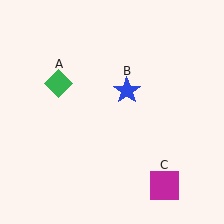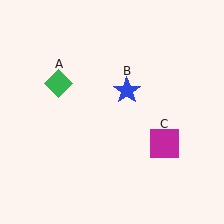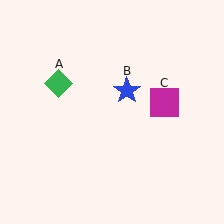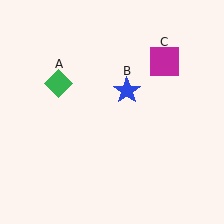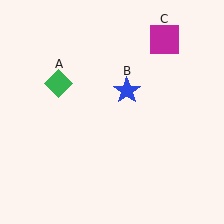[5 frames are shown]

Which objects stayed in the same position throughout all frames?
Green diamond (object A) and blue star (object B) remained stationary.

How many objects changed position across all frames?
1 object changed position: magenta square (object C).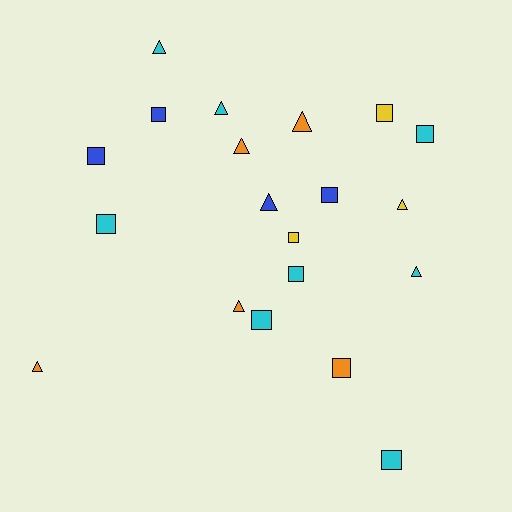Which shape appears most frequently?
Square, with 11 objects.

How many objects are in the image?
There are 20 objects.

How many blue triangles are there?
There is 1 blue triangle.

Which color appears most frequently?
Cyan, with 8 objects.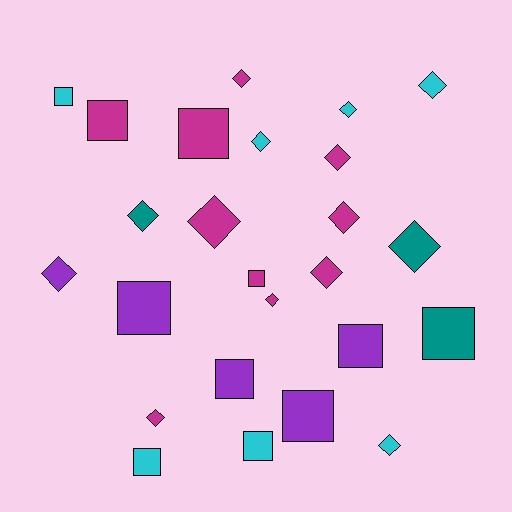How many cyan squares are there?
There are 3 cyan squares.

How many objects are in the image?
There are 25 objects.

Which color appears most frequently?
Magenta, with 10 objects.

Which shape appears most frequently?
Diamond, with 14 objects.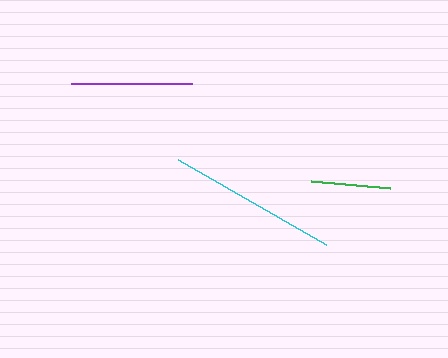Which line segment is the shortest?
The green line is the shortest at approximately 79 pixels.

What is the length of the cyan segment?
The cyan segment is approximately 170 pixels long.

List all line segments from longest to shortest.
From longest to shortest: cyan, purple, green.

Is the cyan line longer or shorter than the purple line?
The cyan line is longer than the purple line.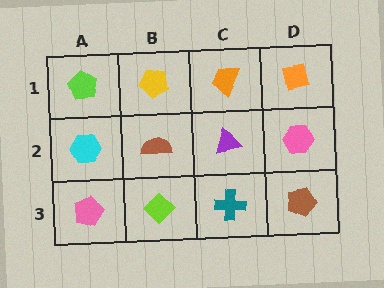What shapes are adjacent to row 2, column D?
An orange square (row 1, column D), a brown pentagon (row 3, column D), a purple triangle (row 2, column C).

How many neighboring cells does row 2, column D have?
3.